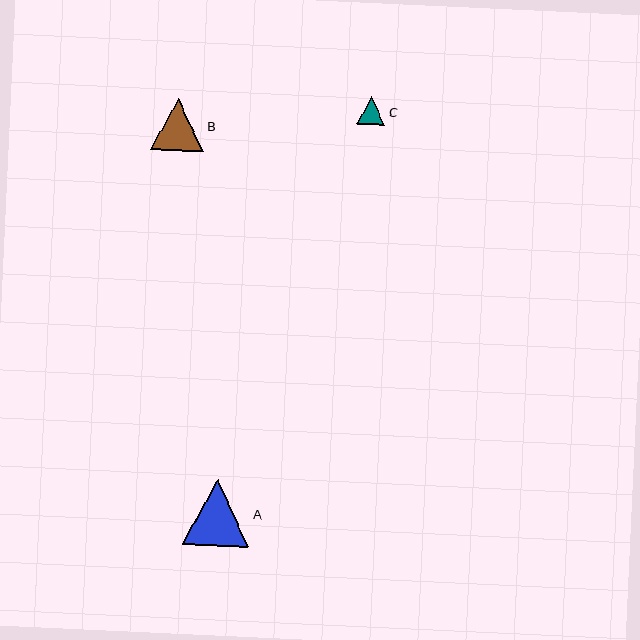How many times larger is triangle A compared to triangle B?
Triangle A is approximately 1.3 times the size of triangle B.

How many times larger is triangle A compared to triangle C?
Triangle A is approximately 2.4 times the size of triangle C.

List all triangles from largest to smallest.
From largest to smallest: A, B, C.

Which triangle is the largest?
Triangle A is the largest with a size of approximately 67 pixels.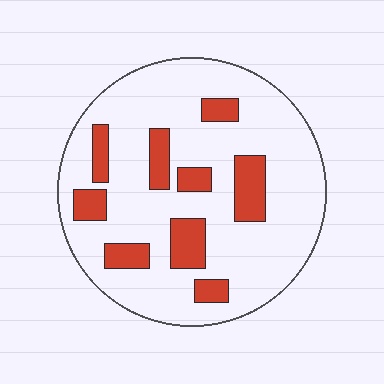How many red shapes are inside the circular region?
9.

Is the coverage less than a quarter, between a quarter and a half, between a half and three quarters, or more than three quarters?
Less than a quarter.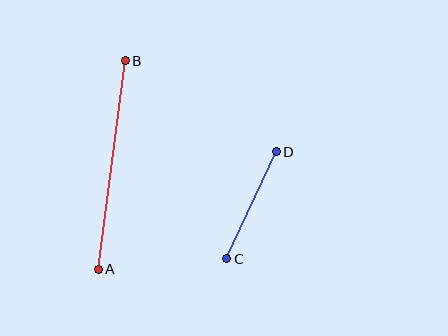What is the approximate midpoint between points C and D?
The midpoint is at approximately (251, 205) pixels.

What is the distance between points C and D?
The distance is approximately 118 pixels.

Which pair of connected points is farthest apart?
Points A and B are farthest apart.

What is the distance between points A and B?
The distance is approximately 210 pixels.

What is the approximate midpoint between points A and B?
The midpoint is at approximately (112, 165) pixels.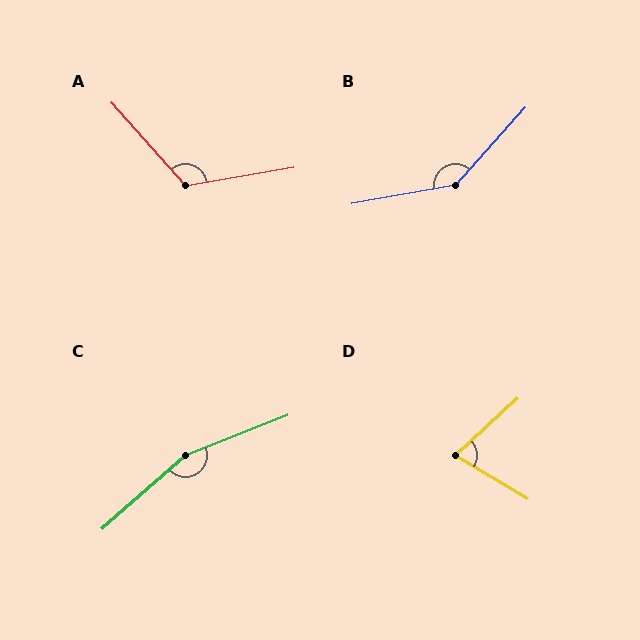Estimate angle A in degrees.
Approximately 122 degrees.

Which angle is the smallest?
D, at approximately 73 degrees.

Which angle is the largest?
C, at approximately 160 degrees.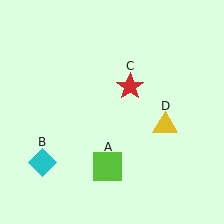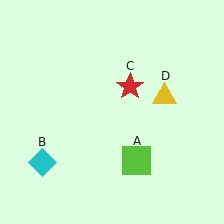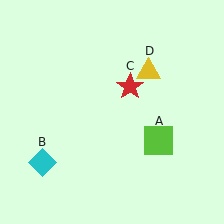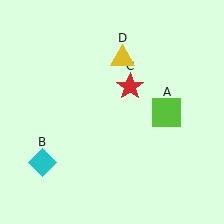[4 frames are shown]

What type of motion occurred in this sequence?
The lime square (object A), yellow triangle (object D) rotated counterclockwise around the center of the scene.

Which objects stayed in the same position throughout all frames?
Cyan diamond (object B) and red star (object C) remained stationary.